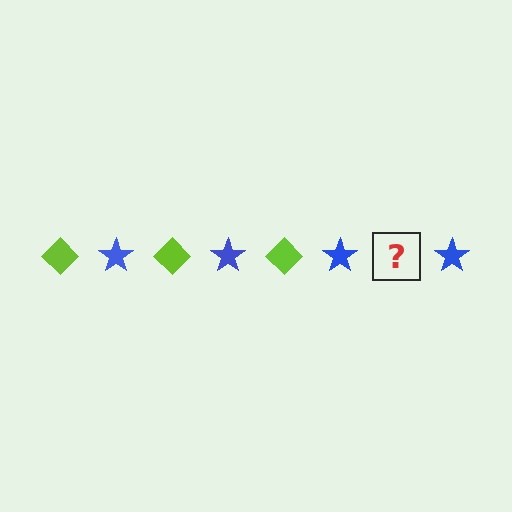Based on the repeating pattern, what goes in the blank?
The blank should be a lime diamond.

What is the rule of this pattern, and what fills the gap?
The rule is that the pattern alternates between lime diamond and blue star. The gap should be filled with a lime diamond.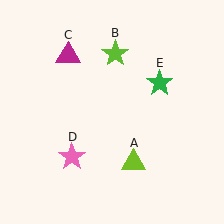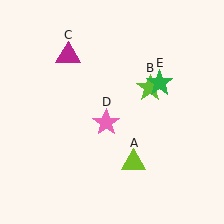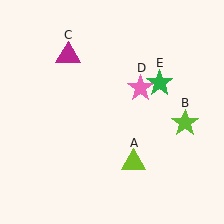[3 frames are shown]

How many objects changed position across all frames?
2 objects changed position: lime star (object B), pink star (object D).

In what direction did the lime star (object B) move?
The lime star (object B) moved down and to the right.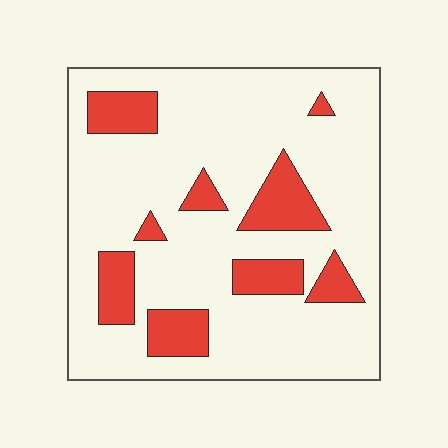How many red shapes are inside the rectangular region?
9.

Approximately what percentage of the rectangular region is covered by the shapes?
Approximately 20%.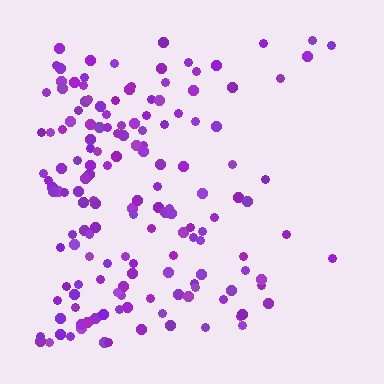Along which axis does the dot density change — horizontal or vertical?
Horizontal.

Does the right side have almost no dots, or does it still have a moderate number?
Still a moderate number, just noticeably fewer than the left.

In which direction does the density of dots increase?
From right to left, with the left side densest.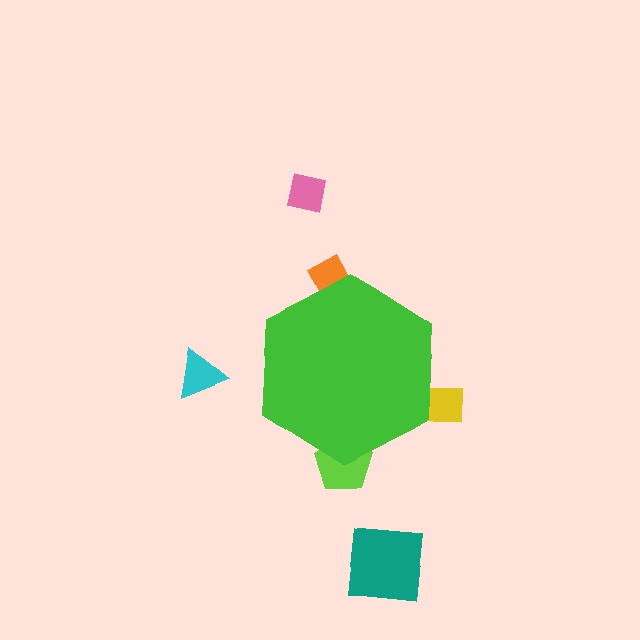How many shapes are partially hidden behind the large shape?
3 shapes are partially hidden.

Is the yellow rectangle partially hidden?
Yes, the yellow rectangle is partially hidden behind the green hexagon.